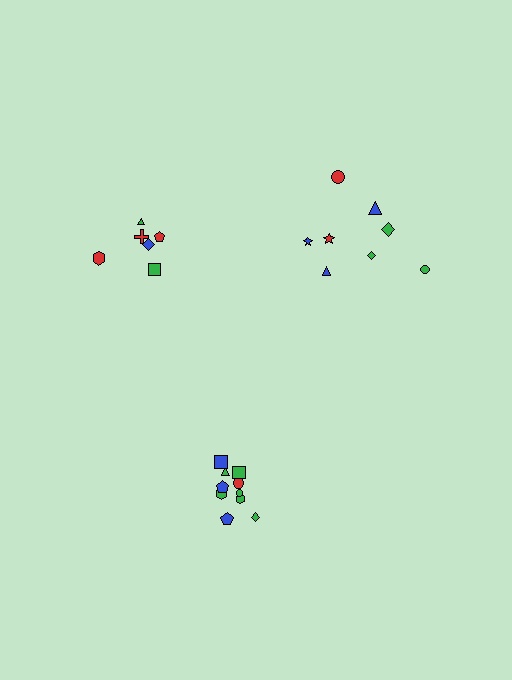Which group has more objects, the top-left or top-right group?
The top-right group.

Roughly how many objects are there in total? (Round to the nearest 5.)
Roughly 25 objects in total.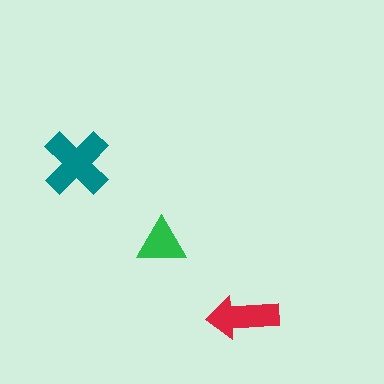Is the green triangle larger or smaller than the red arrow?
Smaller.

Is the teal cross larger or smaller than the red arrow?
Larger.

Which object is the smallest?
The green triangle.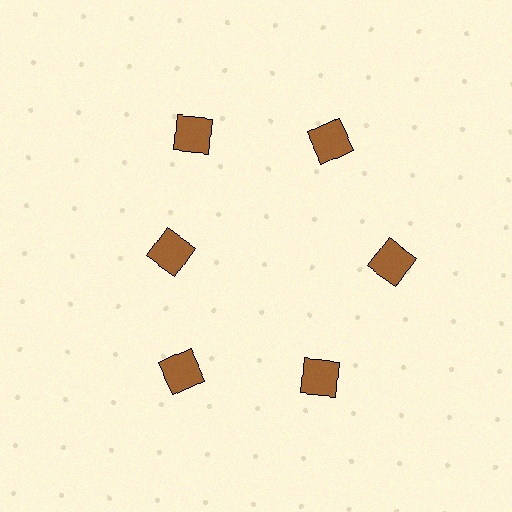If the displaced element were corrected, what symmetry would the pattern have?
It would have 6-fold rotational symmetry — the pattern would map onto itself every 60 degrees.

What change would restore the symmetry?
The symmetry would be restored by moving it outward, back onto the ring so that all 6 squares sit at equal angles and equal distance from the center.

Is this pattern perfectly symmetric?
No. The 6 brown squares are arranged in a ring, but one element near the 9 o'clock position is pulled inward toward the center, breaking the 6-fold rotational symmetry.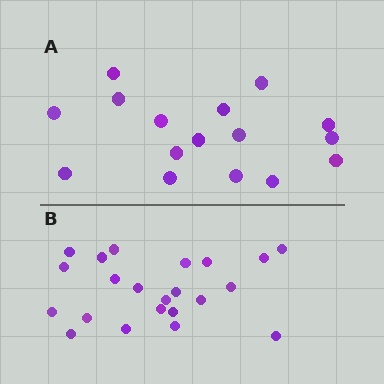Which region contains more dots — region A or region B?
Region B (the bottom region) has more dots.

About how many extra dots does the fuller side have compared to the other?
Region B has about 6 more dots than region A.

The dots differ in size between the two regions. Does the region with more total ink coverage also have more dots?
No. Region A has more total ink coverage because its dots are larger, but region B actually contains more individual dots. Total area can be misleading — the number of items is what matters here.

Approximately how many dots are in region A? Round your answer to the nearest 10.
About 20 dots. (The exact count is 16, which rounds to 20.)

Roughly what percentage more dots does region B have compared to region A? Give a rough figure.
About 40% more.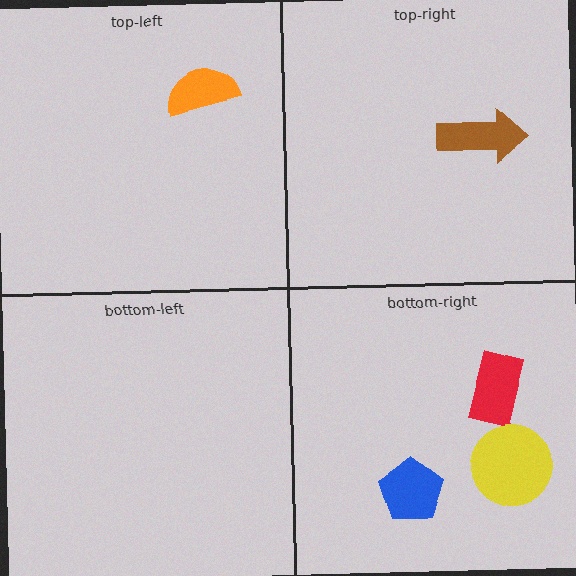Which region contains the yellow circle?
The bottom-right region.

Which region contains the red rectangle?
The bottom-right region.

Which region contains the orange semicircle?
The top-left region.